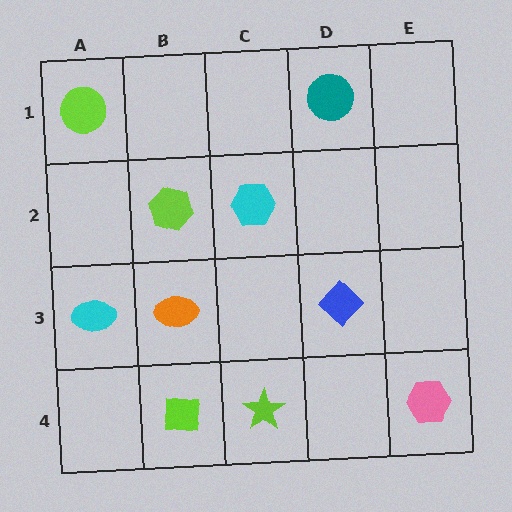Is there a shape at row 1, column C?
No, that cell is empty.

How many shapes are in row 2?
2 shapes.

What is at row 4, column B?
A lime square.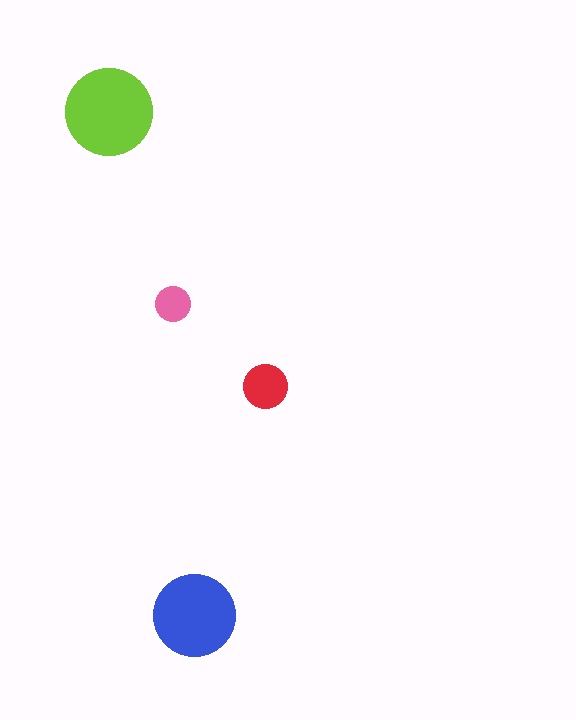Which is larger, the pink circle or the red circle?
The red one.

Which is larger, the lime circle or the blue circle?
The lime one.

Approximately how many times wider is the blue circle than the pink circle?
About 2.5 times wider.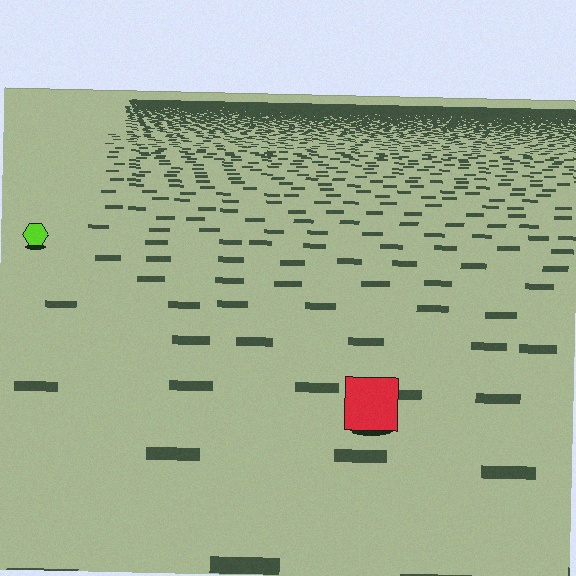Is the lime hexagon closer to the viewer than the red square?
No. The red square is closer — you can tell from the texture gradient: the ground texture is coarser near it.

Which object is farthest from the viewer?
The lime hexagon is farthest from the viewer. It appears smaller and the ground texture around it is denser.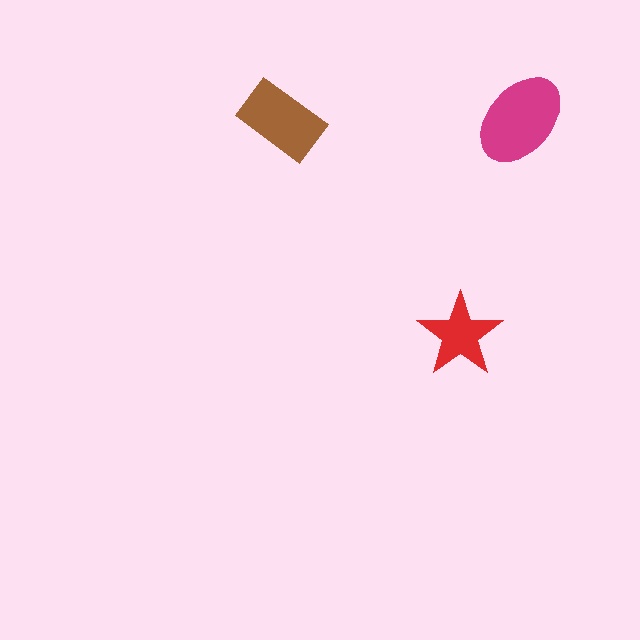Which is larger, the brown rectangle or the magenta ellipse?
The magenta ellipse.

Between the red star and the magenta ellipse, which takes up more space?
The magenta ellipse.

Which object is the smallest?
The red star.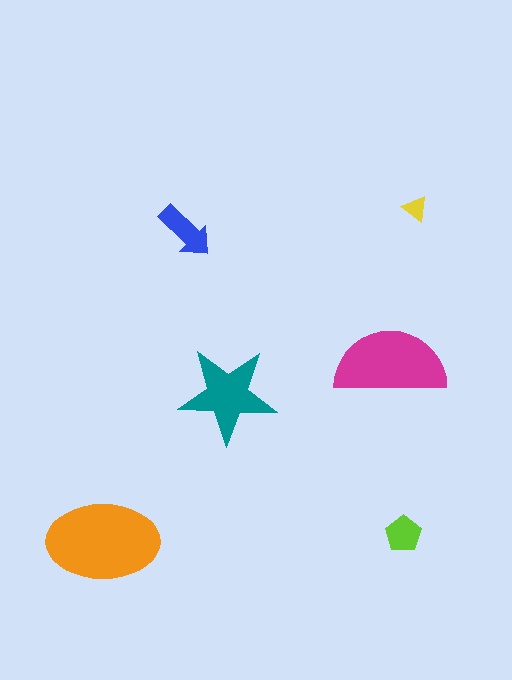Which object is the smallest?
The yellow triangle.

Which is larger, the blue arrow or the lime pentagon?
The blue arrow.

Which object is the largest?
The orange ellipse.